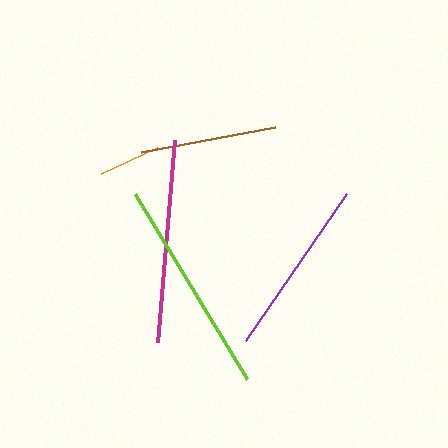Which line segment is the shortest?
The orange line is the shortest at approximately 62 pixels.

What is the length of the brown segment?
The brown segment is approximately 136 pixels long.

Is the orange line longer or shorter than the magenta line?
The magenta line is longer than the orange line.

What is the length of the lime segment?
The lime segment is approximately 216 pixels long.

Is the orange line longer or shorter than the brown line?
The brown line is longer than the orange line.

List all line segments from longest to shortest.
From longest to shortest: lime, magenta, purple, brown, orange.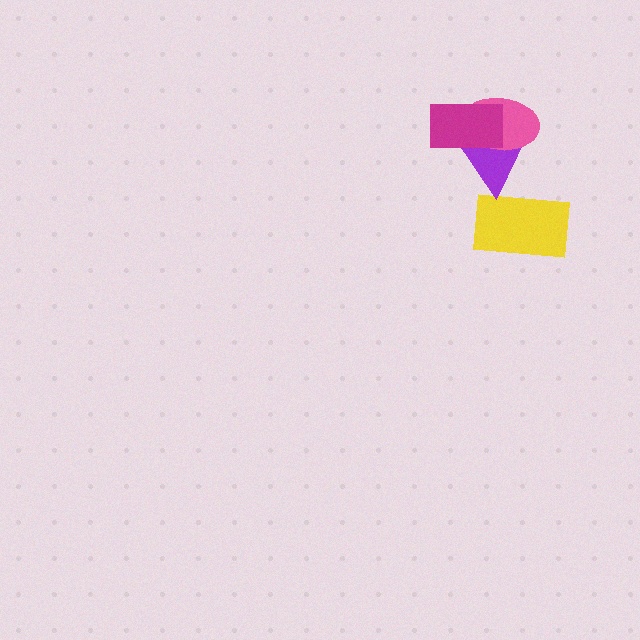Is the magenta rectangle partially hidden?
No, no other shape covers it.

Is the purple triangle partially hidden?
Yes, it is partially covered by another shape.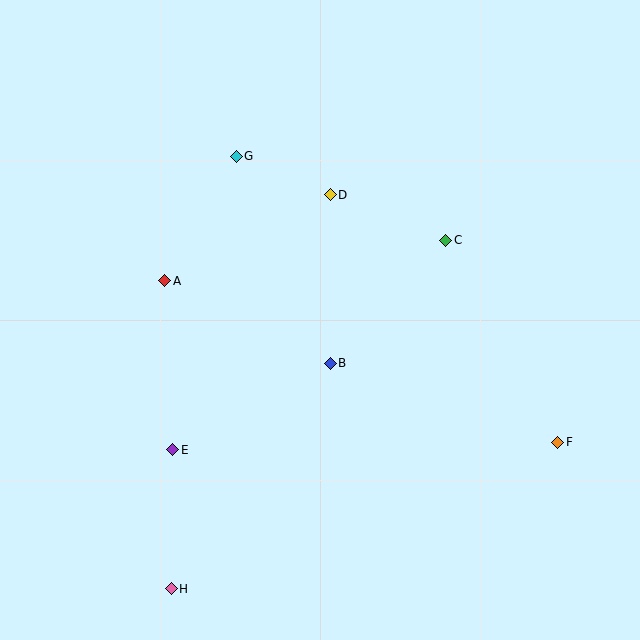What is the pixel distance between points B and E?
The distance between B and E is 180 pixels.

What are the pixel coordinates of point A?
Point A is at (165, 281).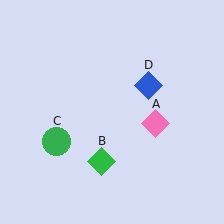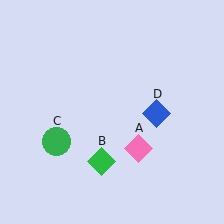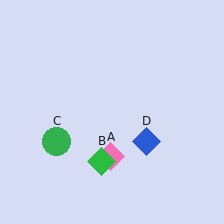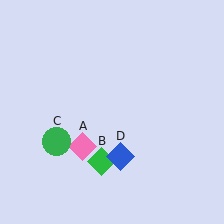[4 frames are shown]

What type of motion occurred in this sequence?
The pink diamond (object A), blue diamond (object D) rotated clockwise around the center of the scene.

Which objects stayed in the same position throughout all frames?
Green diamond (object B) and green circle (object C) remained stationary.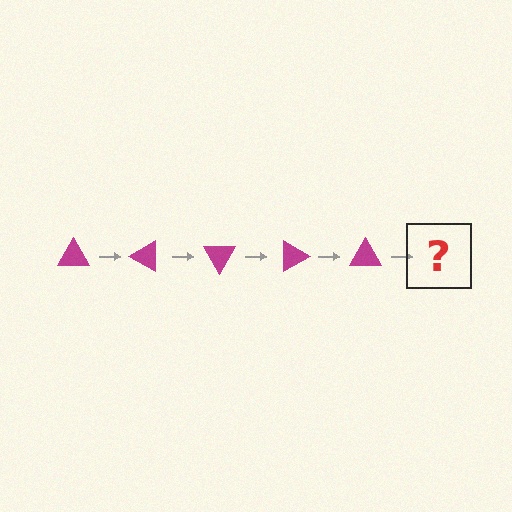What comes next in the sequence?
The next element should be a magenta triangle rotated 150 degrees.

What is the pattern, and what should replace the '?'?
The pattern is that the triangle rotates 30 degrees each step. The '?' should be a magenta triangle rotated 150 degrees.